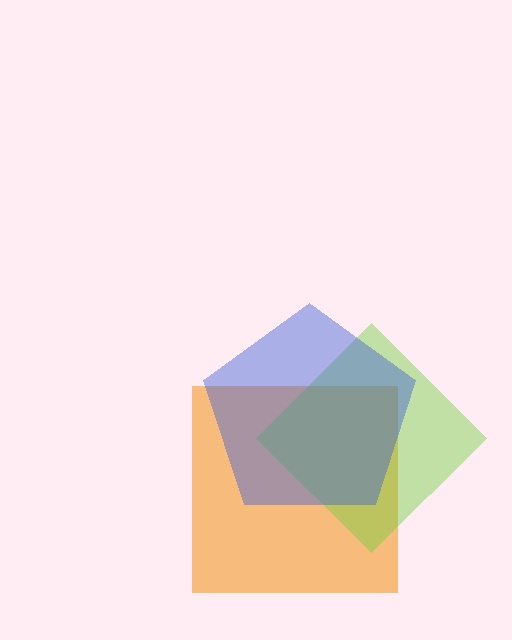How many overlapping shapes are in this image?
There are 3 overlapping shapes in the image.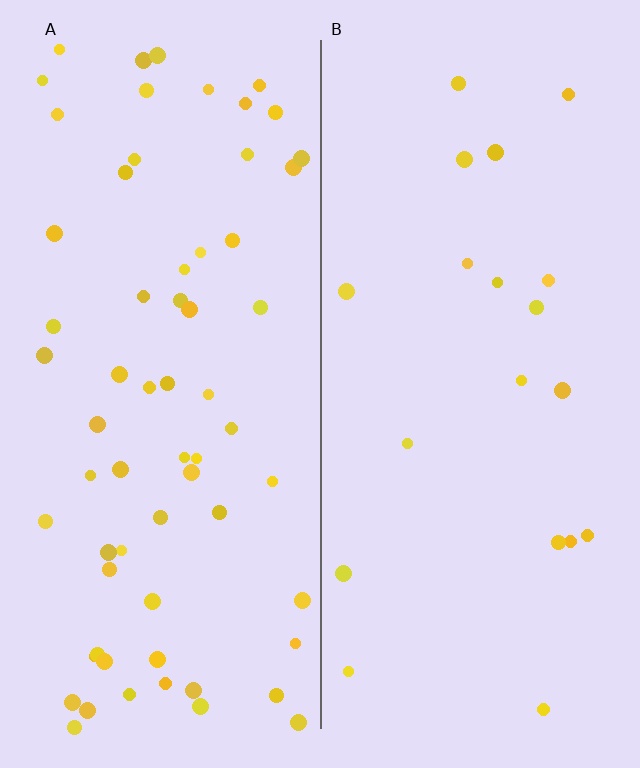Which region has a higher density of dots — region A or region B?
A (the left).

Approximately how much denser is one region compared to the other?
Approximately 3.3× — region A over region B.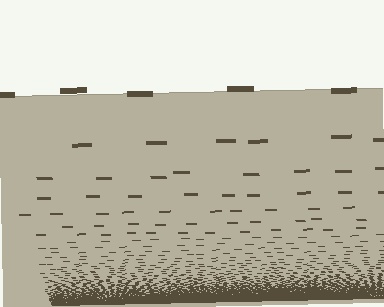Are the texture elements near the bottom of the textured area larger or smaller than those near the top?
Smaller. The gradient is inverted — elements near the bottom are smaller and denser.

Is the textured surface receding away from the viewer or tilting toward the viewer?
The surface appears to tilt toward the viewer. Texture elements get larger and sparser toward the top.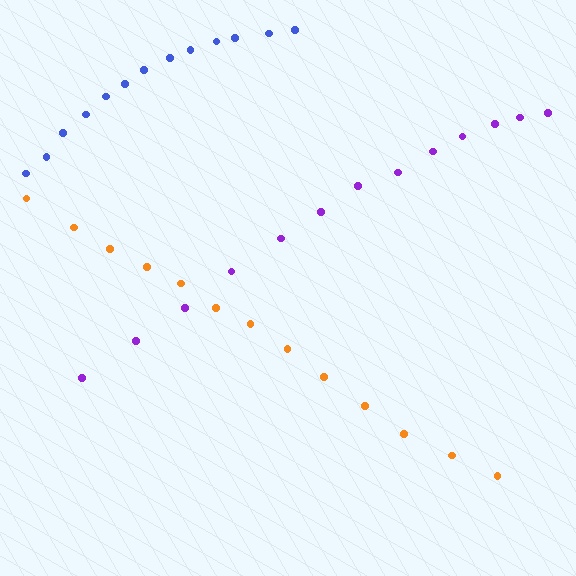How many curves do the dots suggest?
There are 3 distinct paths.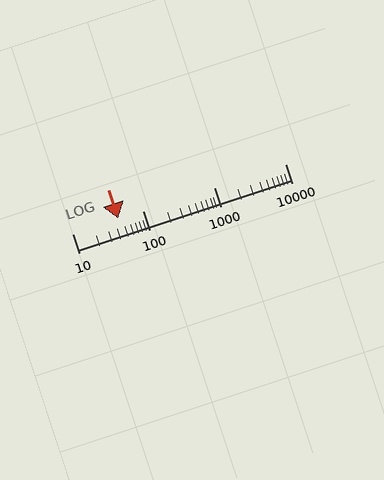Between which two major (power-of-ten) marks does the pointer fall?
The pointer is between 10 and 100.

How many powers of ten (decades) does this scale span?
The scale spans 3 decades, from 10 to 10000.